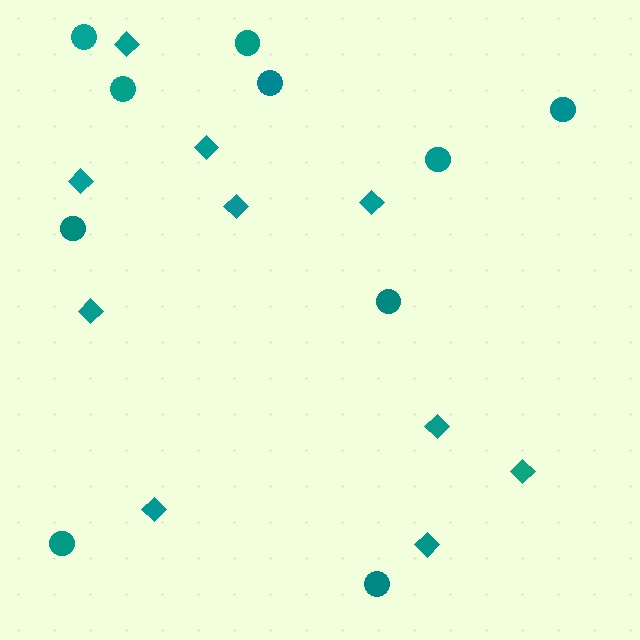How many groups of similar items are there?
There are 2 groups: one group of diamonds (10) and one group of circles (10).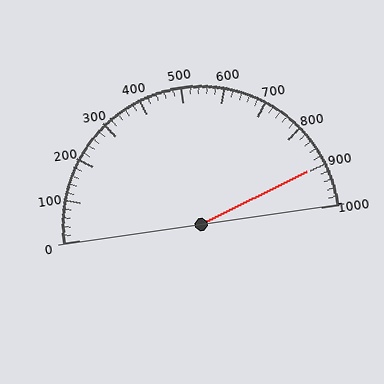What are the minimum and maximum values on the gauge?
The gauge ranges from 0 to 1000.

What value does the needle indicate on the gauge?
The needle indicates approximately 900.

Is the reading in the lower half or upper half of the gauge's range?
The reading is in the upper half of the range (0 to 1000).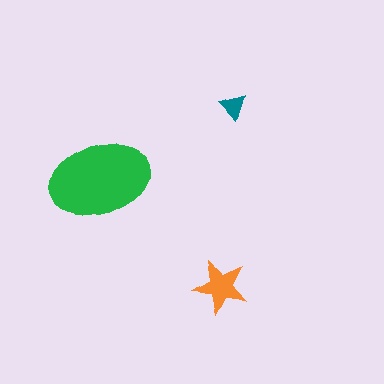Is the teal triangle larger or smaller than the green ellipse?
Smaller.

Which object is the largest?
The green ellipse.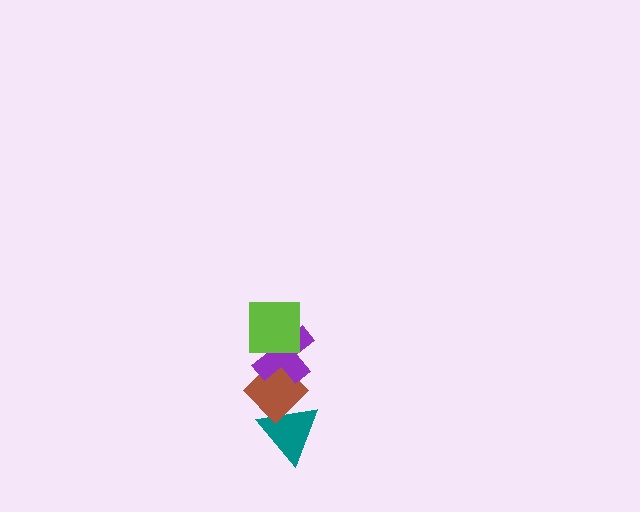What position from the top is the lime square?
The lime square is 1st from the top.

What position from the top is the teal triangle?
The teal triangle is 4th from the top.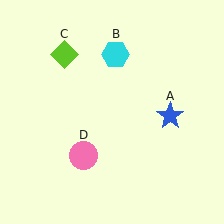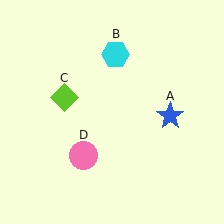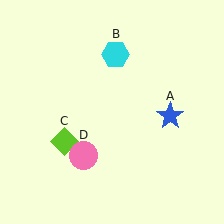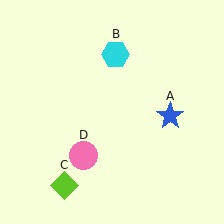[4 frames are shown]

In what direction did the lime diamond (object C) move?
The lime diamond (object C) moved down.